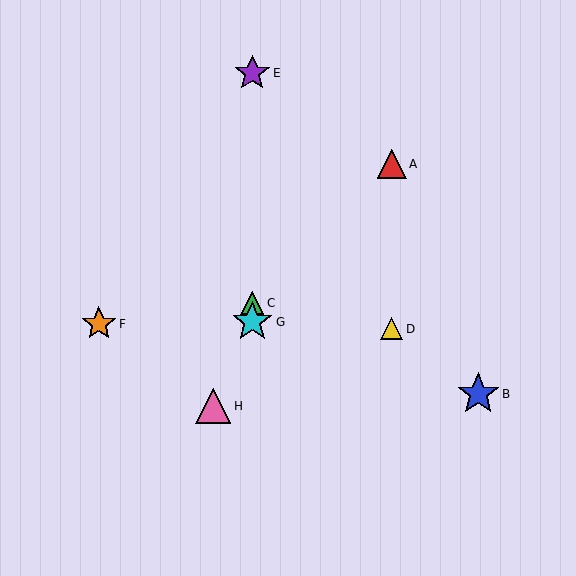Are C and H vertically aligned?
No, C is at x≈252 and H is at x≈213.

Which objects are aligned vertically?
Objects C, E, G are aligned vertically.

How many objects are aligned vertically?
3 objects (C, E, G) are aligned vertically.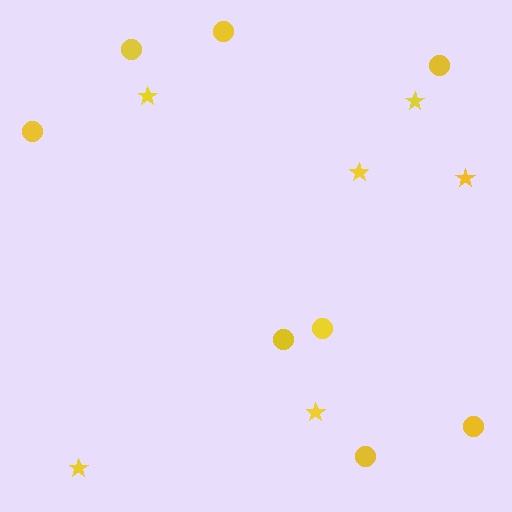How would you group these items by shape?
There are 2 groups: one group of stars (6) and one group of circles (8).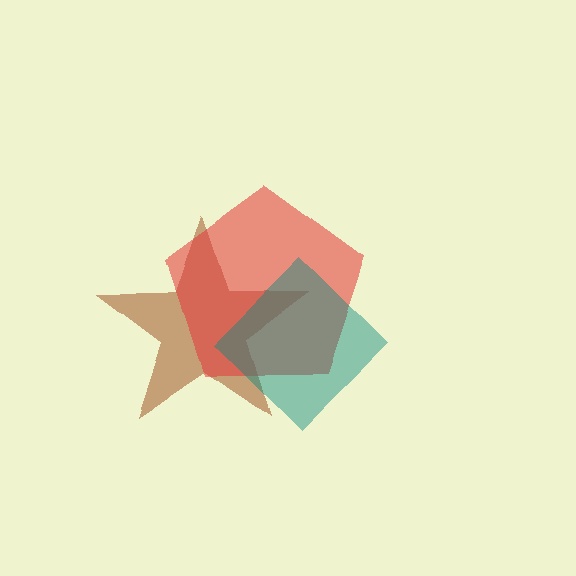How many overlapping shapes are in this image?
There are 3 overlapping shapes in the image.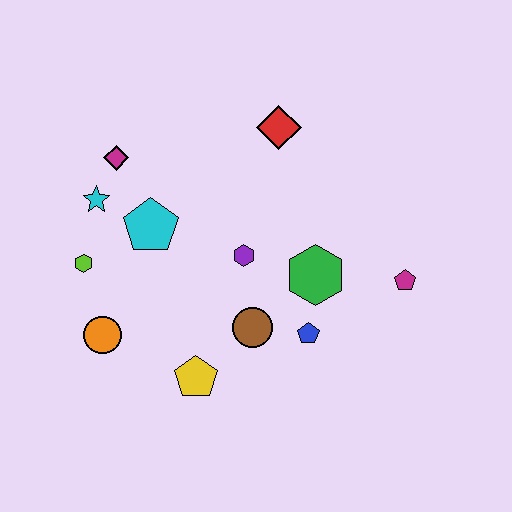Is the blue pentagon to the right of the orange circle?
Yes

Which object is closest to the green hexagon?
The blue pentagon is closest to the green hexagon.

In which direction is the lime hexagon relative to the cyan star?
The lime hexagon is below the cyan star.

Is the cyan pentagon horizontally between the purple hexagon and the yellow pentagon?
No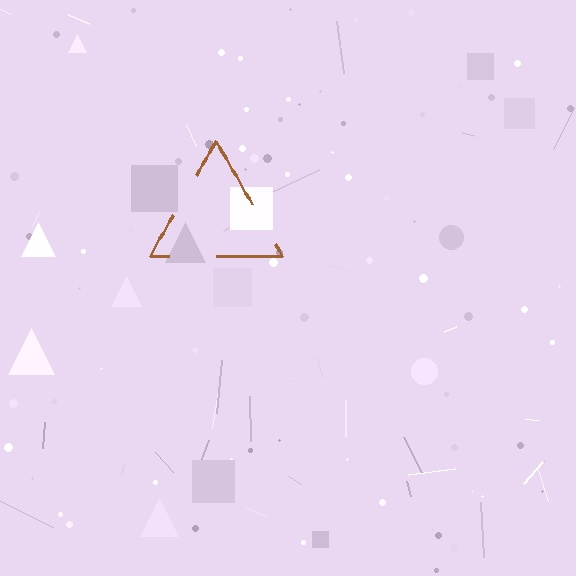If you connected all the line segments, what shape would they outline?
They would outline a triangle.